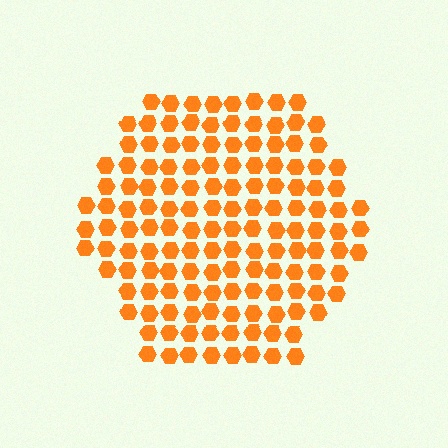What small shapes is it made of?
It is made of small hexagons.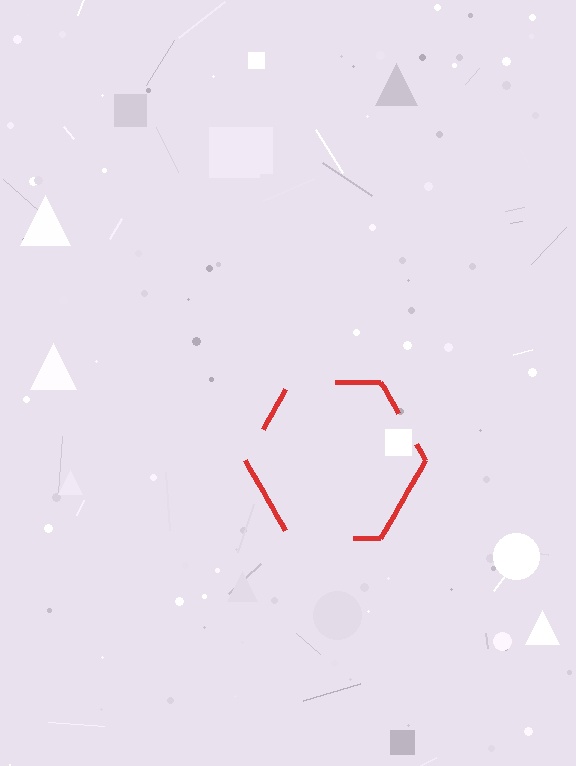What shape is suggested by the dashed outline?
The dashed outline suggests a hexagon.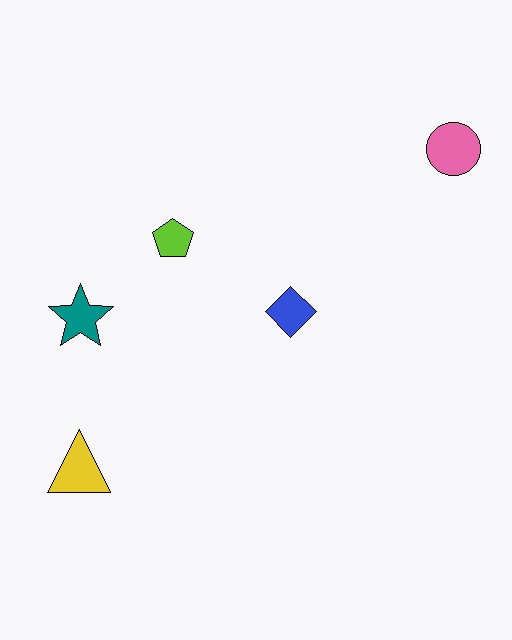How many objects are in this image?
There are 5 objects.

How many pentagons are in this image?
There is 1 pentagon.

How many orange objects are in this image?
There are no orange objects.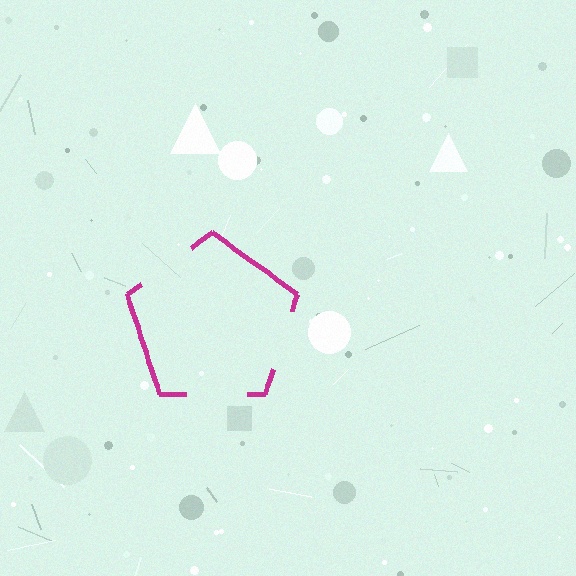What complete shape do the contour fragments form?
The contour fragments form a pentagon.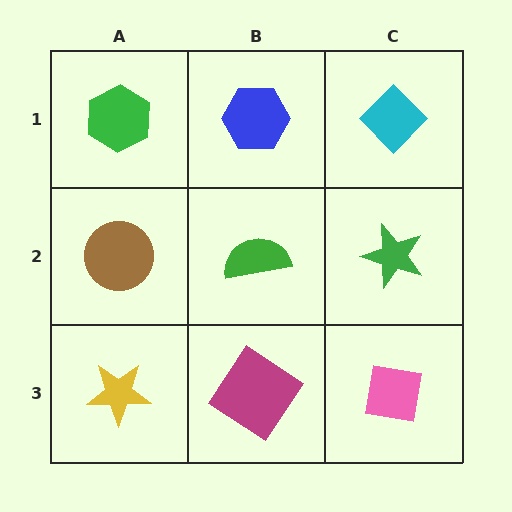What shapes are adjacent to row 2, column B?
A blue hexagon (row 1, column B), a magenta diamond (row 3, column B), a brown circle (row 2, column A), a green star (row 2, column C).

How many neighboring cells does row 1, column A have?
2.